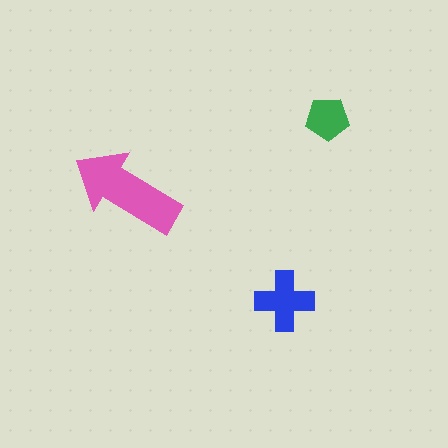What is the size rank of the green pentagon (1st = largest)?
3rd.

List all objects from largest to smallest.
The pink arrow, the blue cross, the green pentagon.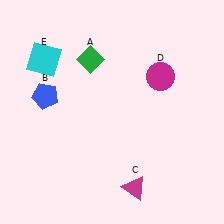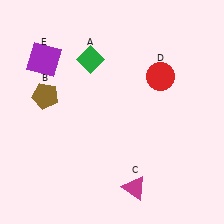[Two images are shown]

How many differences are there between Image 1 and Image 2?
There are 3 differences between the two images.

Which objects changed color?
B changed from blue to brown. D changed from magenta to red. E changed from cyan to purple.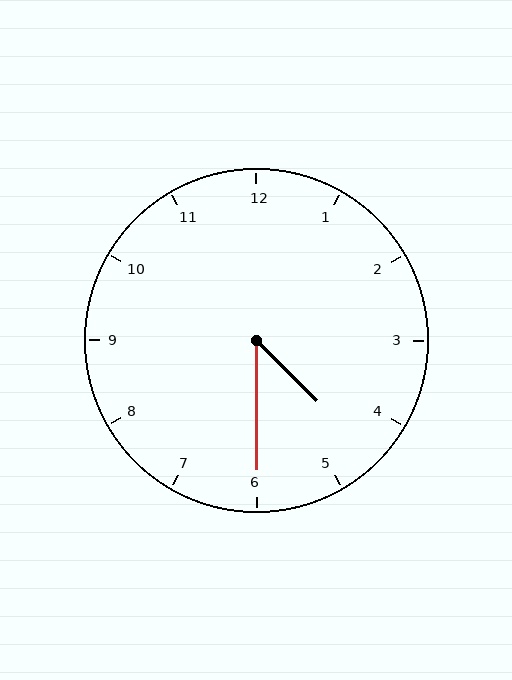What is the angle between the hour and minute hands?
Approximately 45 degrees.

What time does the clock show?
4:30.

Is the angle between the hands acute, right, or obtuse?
It is acute.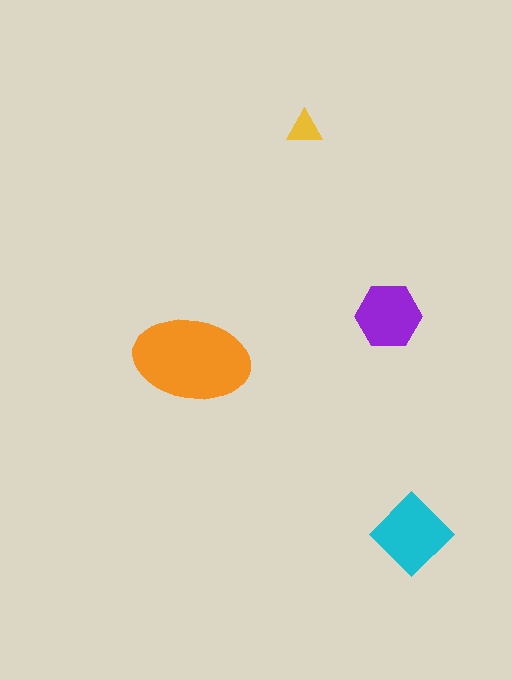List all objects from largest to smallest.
The orange ellipse, the cyan diamond, the purple hexagon, the yellow triangle.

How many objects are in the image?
There are 4 objects in the image.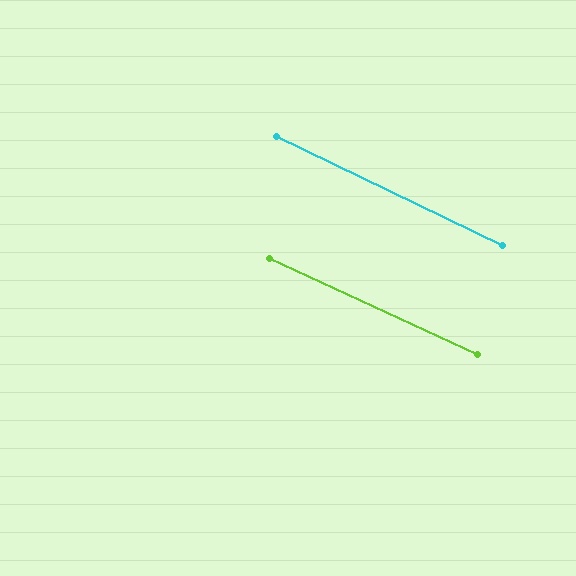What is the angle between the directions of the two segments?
Approximately 1 degree.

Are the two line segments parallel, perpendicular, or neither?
Parallel — their directions differ by only 0.9°.